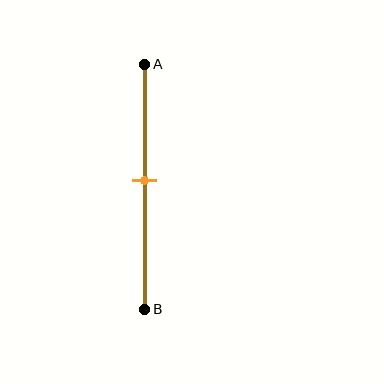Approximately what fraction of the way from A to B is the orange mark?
The orange mark is approximately 45% of the way from A to B.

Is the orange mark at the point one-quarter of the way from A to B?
No, the mark is at about 45% from A, not at the 25% one-quarter point.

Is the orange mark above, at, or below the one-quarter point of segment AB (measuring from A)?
The orange mark is below the one-quarter point of segment AB.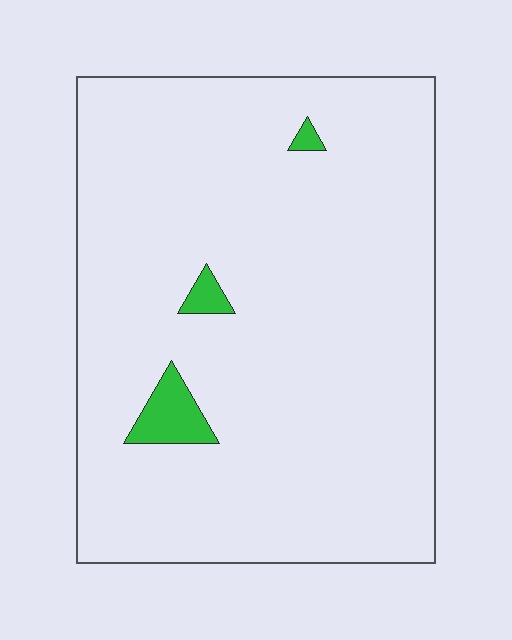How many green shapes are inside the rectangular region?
3.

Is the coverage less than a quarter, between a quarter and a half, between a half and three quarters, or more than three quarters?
Less than a quarter.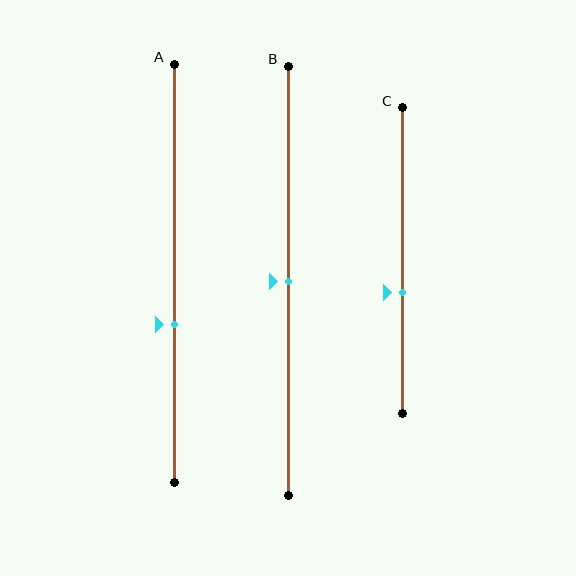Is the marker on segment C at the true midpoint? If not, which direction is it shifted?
No, the marker on segment C is shifted downward by about 11% of the segment length.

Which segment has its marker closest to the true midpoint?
Segment B has its marker closest to the true midpoint.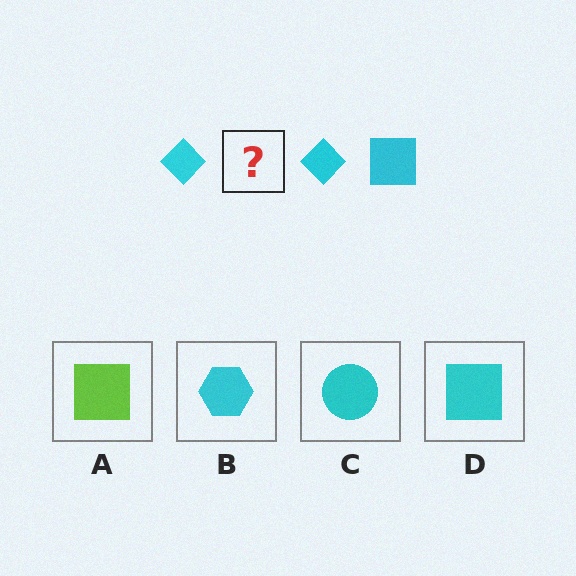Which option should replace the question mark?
Option D.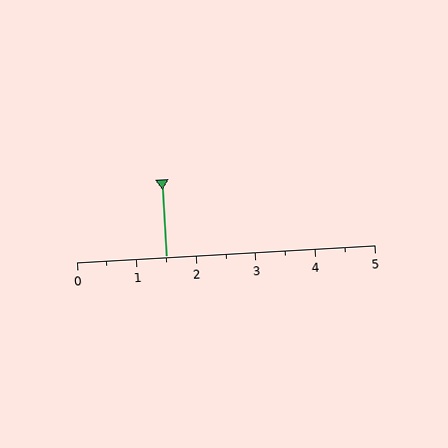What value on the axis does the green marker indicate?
The marker indicates approximately 1.5.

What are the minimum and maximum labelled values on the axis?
The axis runs from 0 to 5.